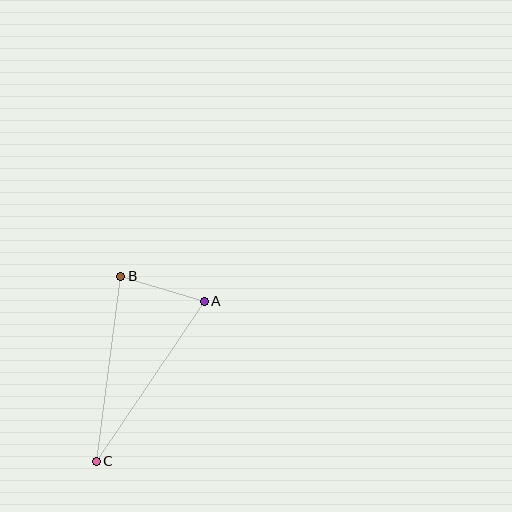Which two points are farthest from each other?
Points A and C are farthest from each other.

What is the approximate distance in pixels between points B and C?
The distance between B and C is approximately 187 pixels.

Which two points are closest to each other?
Points A and B are closest to each other.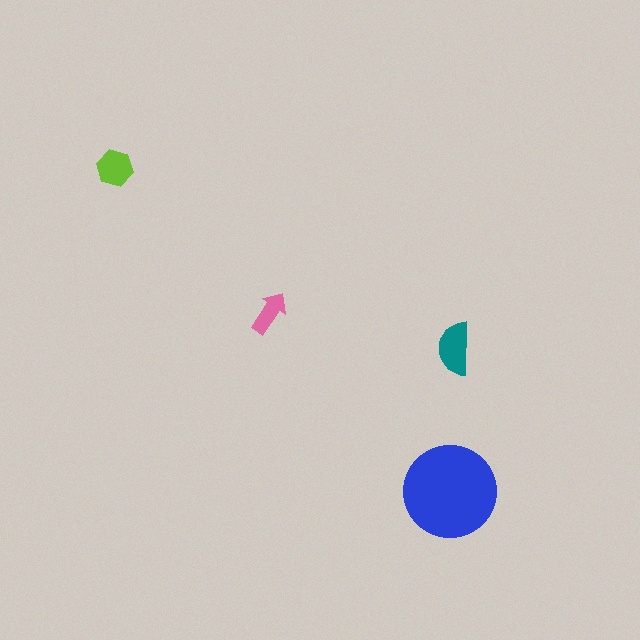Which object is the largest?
The blue circle.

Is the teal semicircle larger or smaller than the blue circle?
Smaller.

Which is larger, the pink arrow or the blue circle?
The blue circle.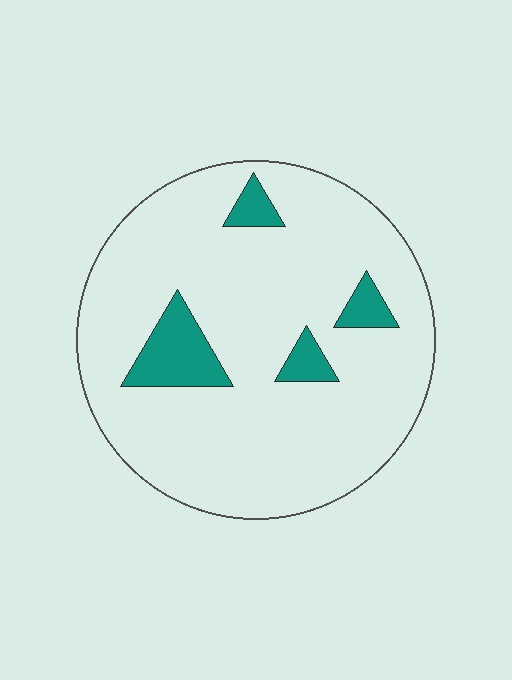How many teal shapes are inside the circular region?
4.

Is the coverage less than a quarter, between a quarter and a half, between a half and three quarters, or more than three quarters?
Less than a quarter.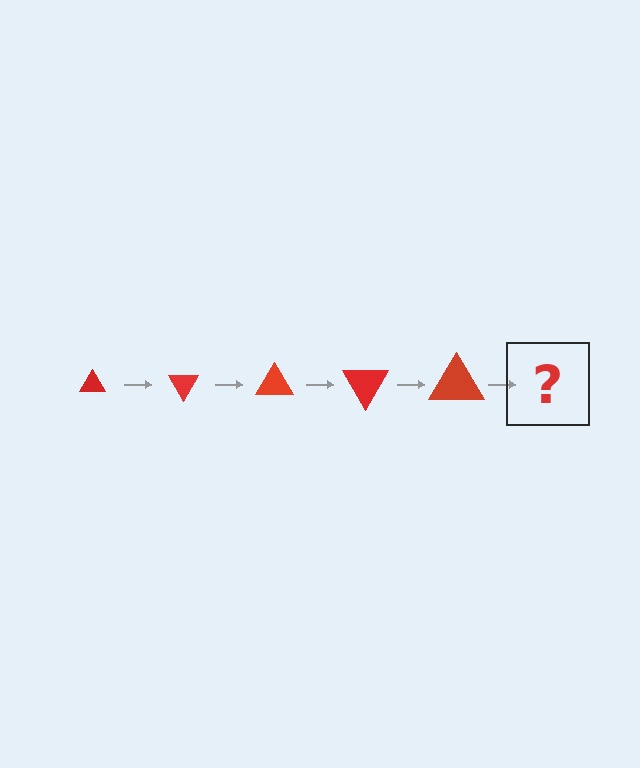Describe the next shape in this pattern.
It should be a triangle, larger than the previous one and rotated 300 degrees from the start.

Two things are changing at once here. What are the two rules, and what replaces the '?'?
The two rules are that the triangle grows larger each step and it rotates 60 degrees each step. The '?' should be a triangle, larger than the previous one and rotated 300 degrees from the start.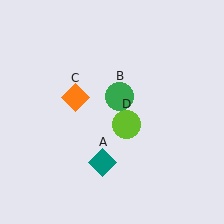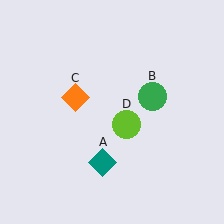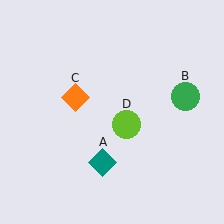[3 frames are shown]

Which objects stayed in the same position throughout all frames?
Teal diamond (object A) and orange diamond (object C) and lime circle (object D) remained stationary.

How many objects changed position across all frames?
1 object changed position: green circle (object B).